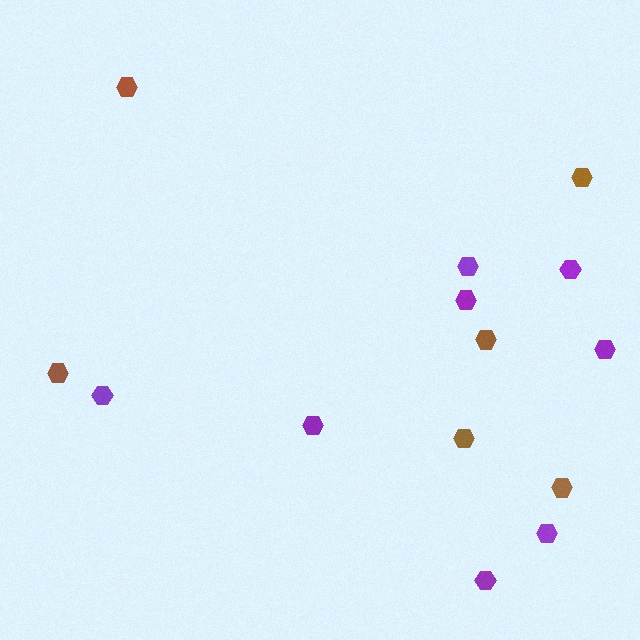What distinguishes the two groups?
There are 2 groups: one group of purple hexagons (8) and one group of brown hexagons (6).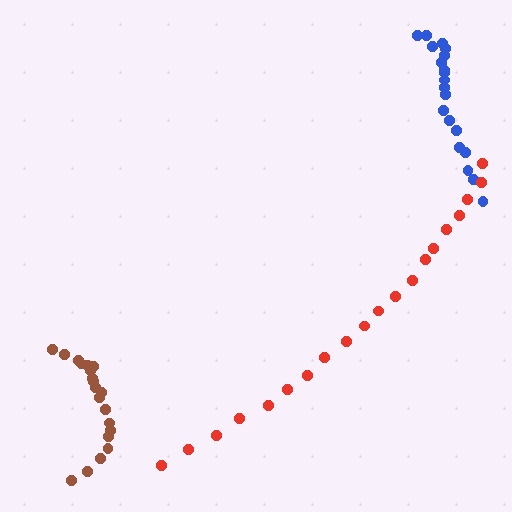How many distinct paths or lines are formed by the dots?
There are 3 distinct paths.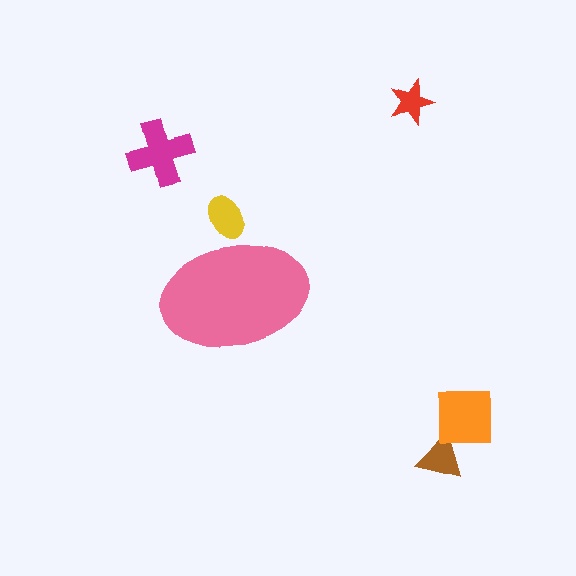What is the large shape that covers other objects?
A pink ellipse.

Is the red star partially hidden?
No, the red star is fully visible.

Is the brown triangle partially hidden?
No, the brown triangle is fully visible.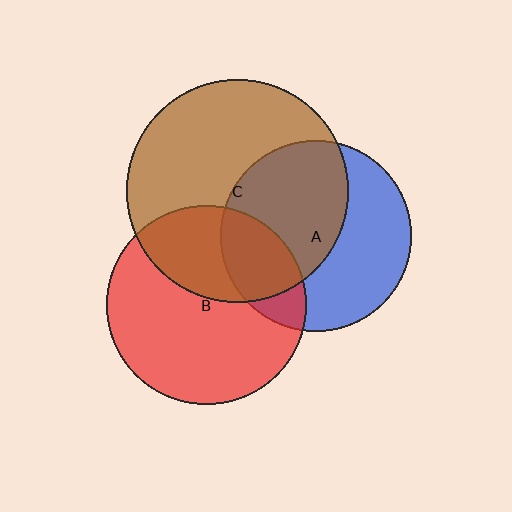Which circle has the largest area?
Circle C (brown).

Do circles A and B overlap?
Yes.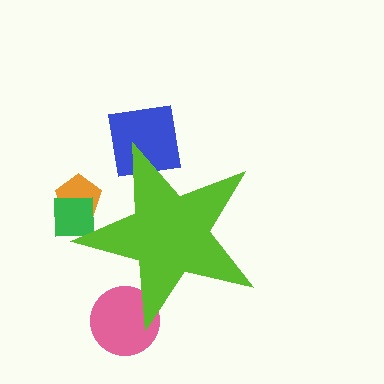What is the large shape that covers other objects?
A lime star.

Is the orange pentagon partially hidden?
Yes, the orange pentagon is partially hidden behind the lime star.